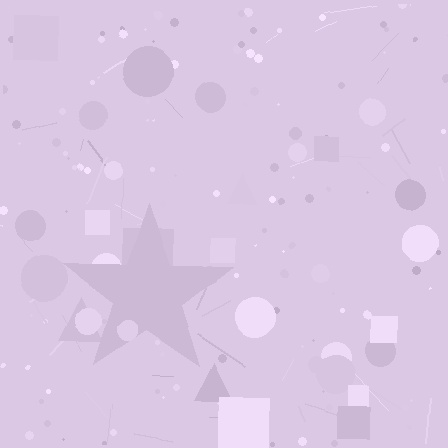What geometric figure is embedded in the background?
A star is embedded in the background.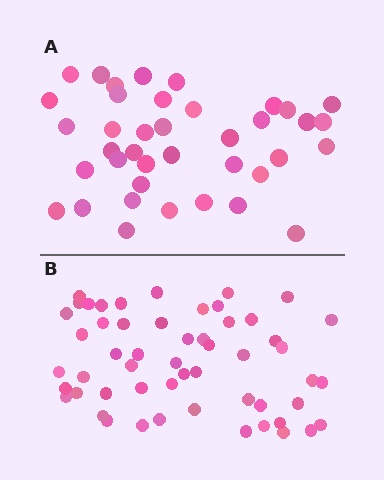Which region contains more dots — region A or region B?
Region B (the bottom region) has more dots.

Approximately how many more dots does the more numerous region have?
Region B has approximately 15 more dots than region A.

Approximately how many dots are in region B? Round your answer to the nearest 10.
About 50 dots. (The exact count is 54, which rounds to 50.)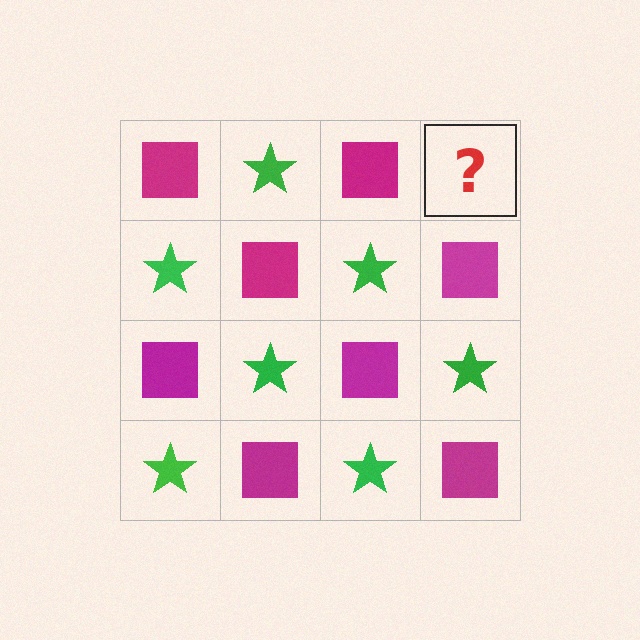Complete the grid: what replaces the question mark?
The question mark should be replaced with a green star.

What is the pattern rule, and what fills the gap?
The rule is that it alternates magenta square and green star in a checkerboard pattern. The gap should be filled with a green star.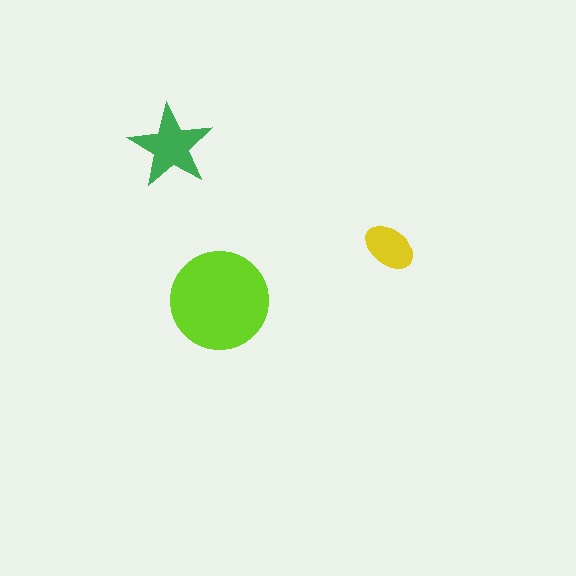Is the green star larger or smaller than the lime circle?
Smaller.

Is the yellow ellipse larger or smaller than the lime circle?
Smaller.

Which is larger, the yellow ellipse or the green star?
The green star.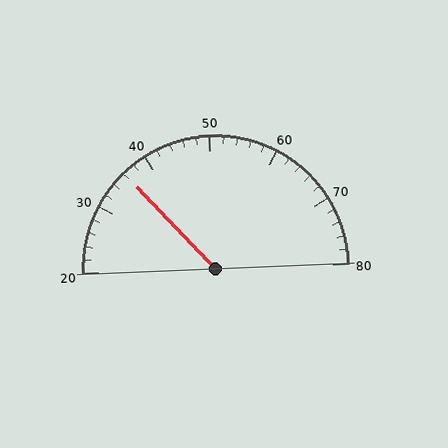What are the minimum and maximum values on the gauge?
The gauge ranges from 20 to 80.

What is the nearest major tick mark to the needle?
The nearest major tick mark is 40.